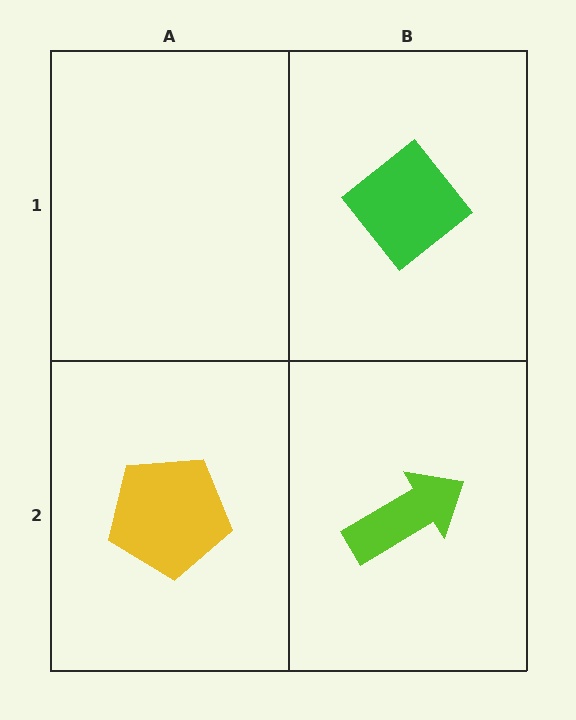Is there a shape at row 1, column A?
No, that cell is empty.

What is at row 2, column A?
A yellow pentagon.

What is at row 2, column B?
A lime arrow.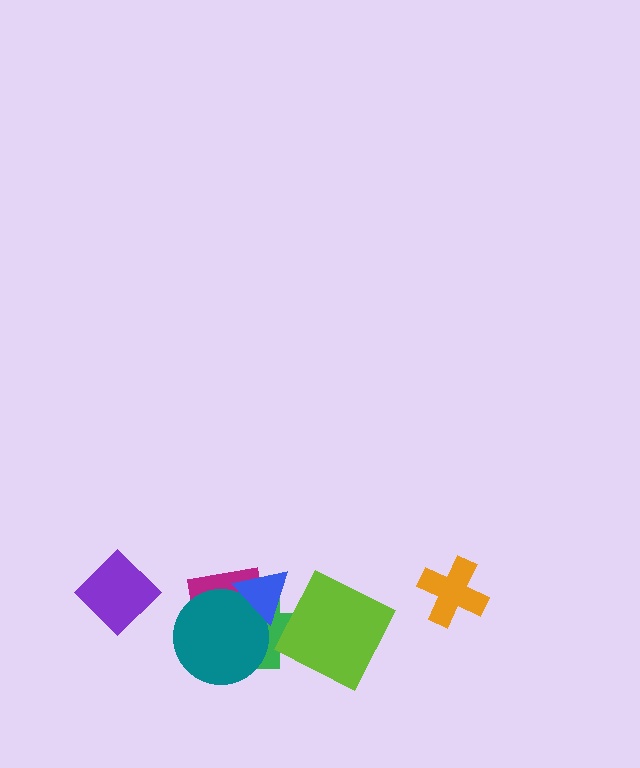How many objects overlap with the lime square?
1 object overlaps with the lime square.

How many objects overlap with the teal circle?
3 objects overlap with the teal circle.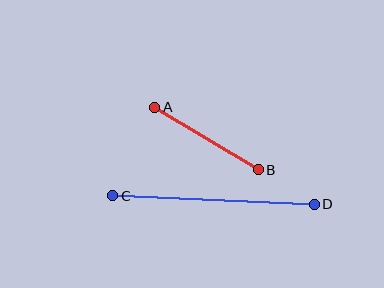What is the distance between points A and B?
The distance is approximately 121 pixels.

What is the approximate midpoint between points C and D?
The midpoint is at approximately (213, 200) pixels.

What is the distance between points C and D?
The distance is approximately 201 pixels.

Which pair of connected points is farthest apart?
Points C and D are farthest apart.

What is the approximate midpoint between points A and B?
The midpoint is at approximately (207, 139) pixels.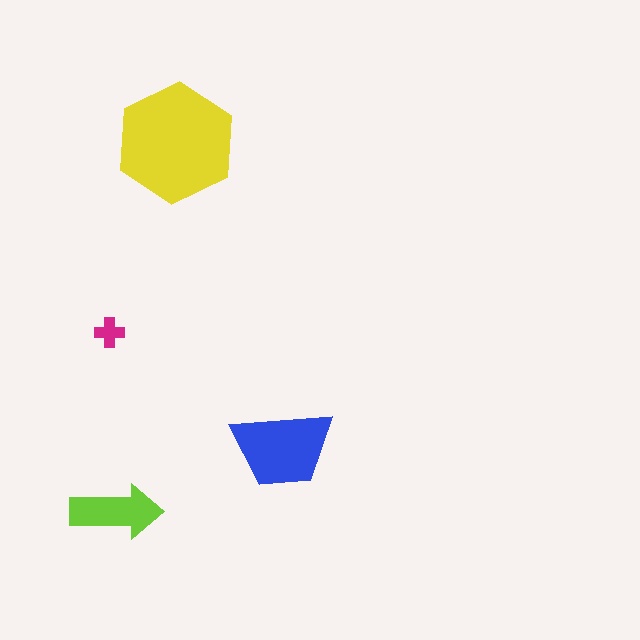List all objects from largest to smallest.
The yellow hexagon, the blue trapezoid, the lime arrow, the magenta cross.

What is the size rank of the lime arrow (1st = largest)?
3rd.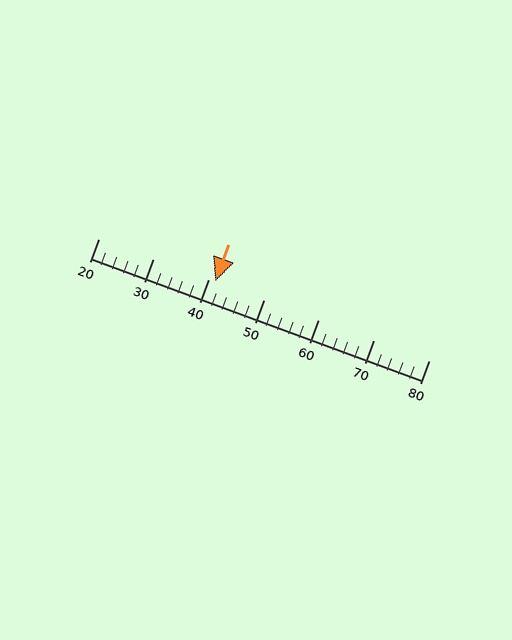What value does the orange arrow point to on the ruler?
The orange arrow points to approximately 41.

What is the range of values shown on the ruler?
The ruler shows values from 20 to 80.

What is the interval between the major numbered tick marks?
The major tick marks are spaced 10 units apart.